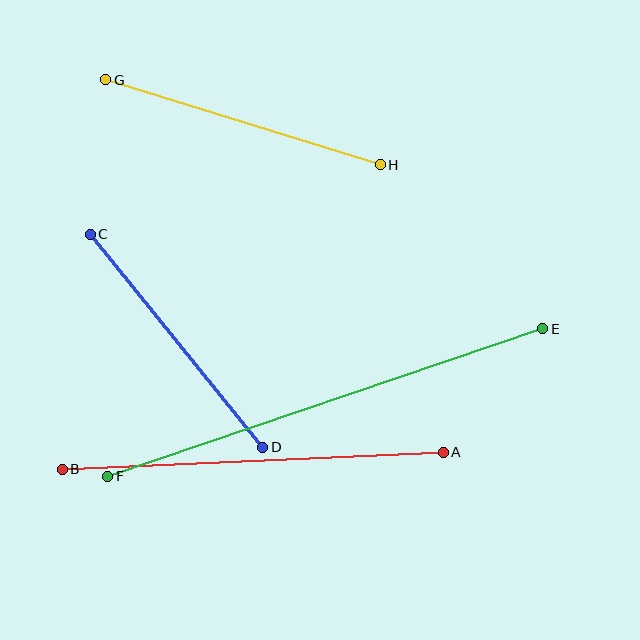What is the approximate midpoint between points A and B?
The midpoint is at approximately (253, 461) pixels.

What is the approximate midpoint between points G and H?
The midpoint is at approximately (243, 122) pixels.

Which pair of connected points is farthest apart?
Points E and F are farthest apart.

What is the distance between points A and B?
The distance is approximately 382 pixels.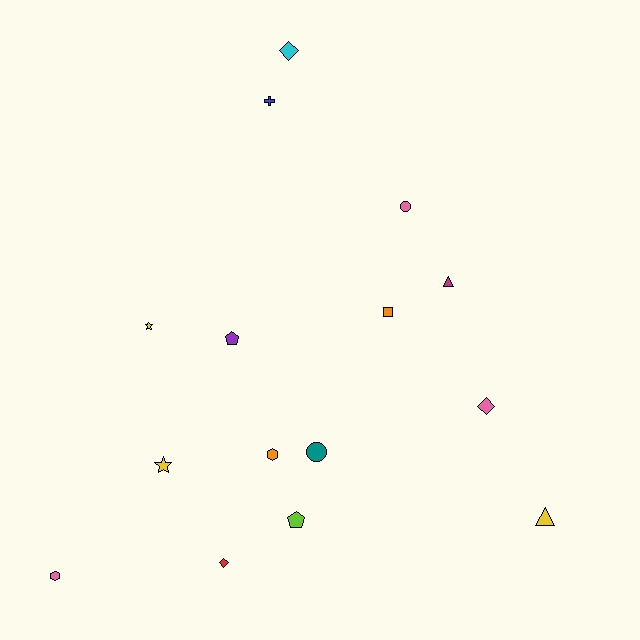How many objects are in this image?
There are 15 objects.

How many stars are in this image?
There are 2 stars.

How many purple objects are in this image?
There is 1 purple object.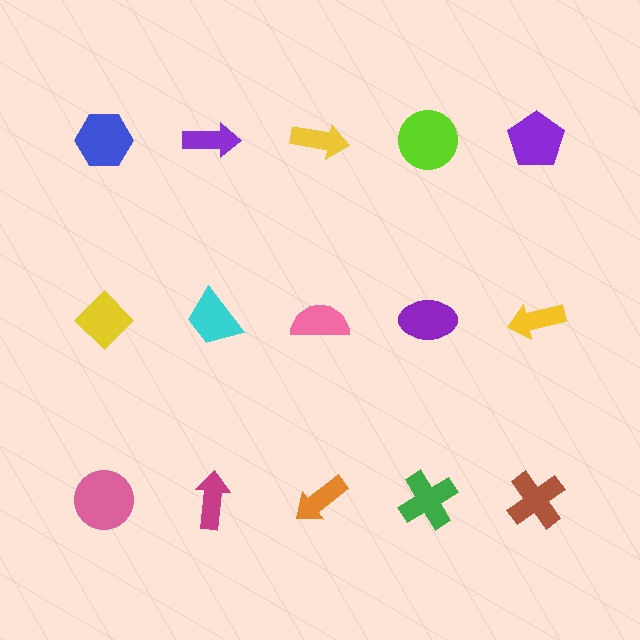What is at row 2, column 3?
A pink semicircle.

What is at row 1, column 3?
A yellow arrow.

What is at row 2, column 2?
A cyan trapezoid.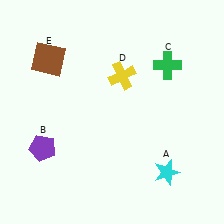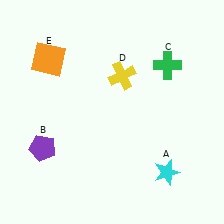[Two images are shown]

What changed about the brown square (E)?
In Image 1, E is brown. In Image 2, it changed to orange.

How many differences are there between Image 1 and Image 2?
There is 1 difference between the two images.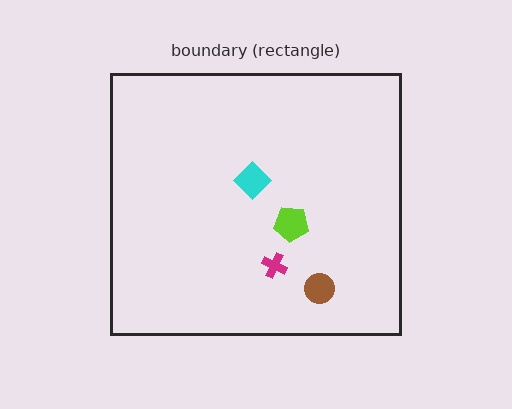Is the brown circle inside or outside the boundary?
Inside.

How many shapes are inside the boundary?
4 inside, 0 outside.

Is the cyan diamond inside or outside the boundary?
Inside.